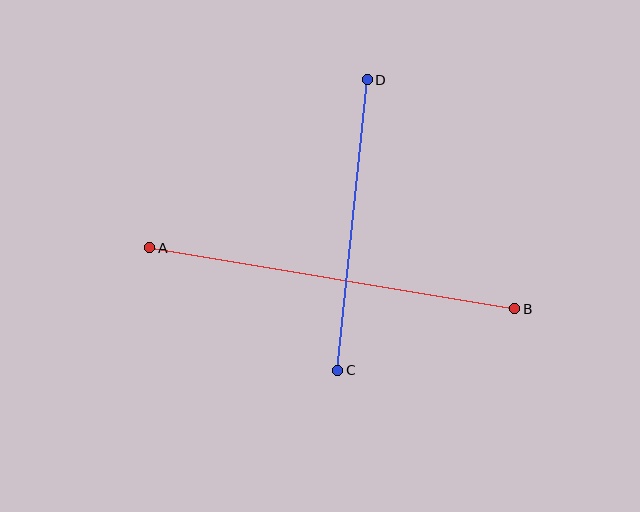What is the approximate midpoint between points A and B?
The midpoint is at approximately (332, 278) pixels.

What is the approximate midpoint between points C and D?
The midpoint is at approximately (352, 225) pixels.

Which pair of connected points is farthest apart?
Points A and B are farthest apart.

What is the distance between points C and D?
The distance is approximately 292 pixels.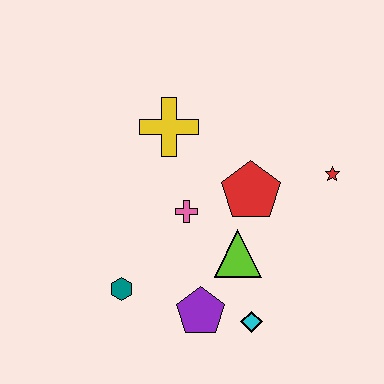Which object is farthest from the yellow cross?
The cyan diamond is farthest from the yellow cross.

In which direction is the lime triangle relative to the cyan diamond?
The lime triangle is above the cyan diamond.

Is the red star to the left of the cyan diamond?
No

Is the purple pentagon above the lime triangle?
No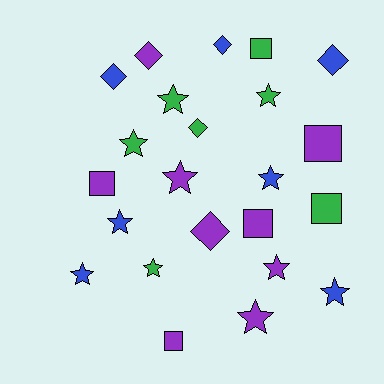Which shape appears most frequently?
Star, with 11 objects.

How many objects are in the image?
There are 23 objects.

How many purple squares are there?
There are 4 purple squares.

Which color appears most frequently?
Purple, with 9 objects.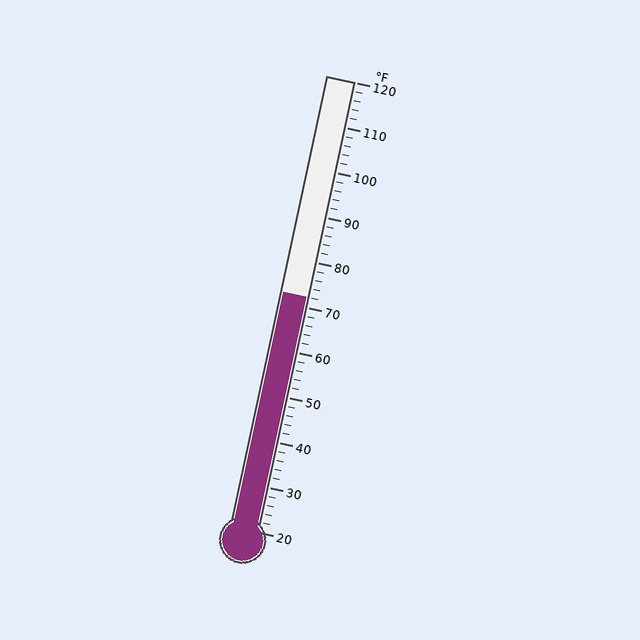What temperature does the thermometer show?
The thermometer shows approximately 72°F.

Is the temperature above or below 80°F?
The temperature is below 80°F.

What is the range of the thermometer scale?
The thermometer scale ranges from 20°F to 120°F.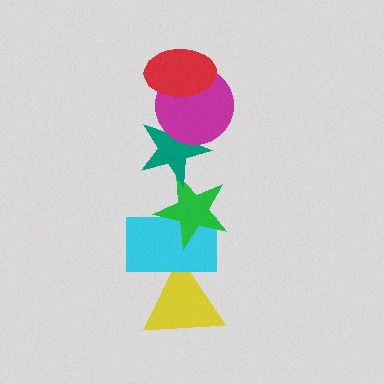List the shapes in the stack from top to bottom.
From top to bottom: the red ellipse, the magenta circle, the teal star, the green star, the cyan rectangle, the yellow triangle.